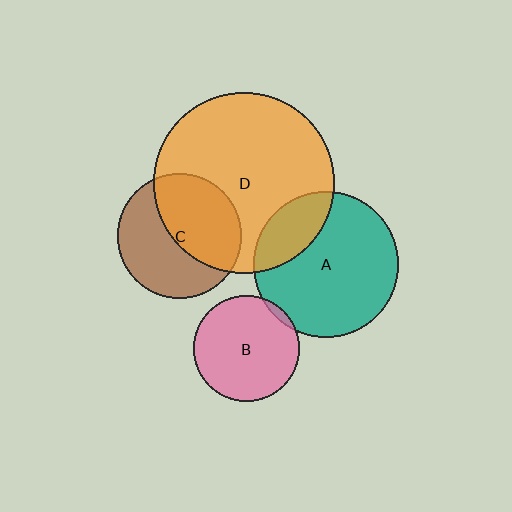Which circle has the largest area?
Circle D (orange).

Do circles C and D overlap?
Yes.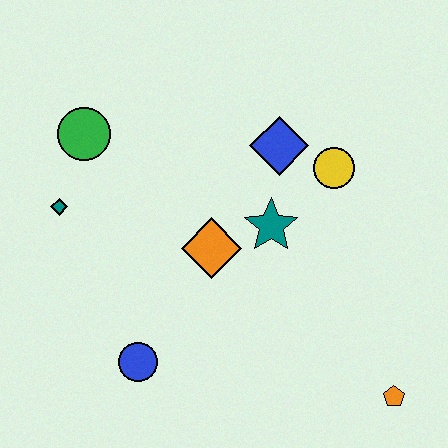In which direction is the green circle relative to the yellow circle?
The green circle is to the left of the yellow circle.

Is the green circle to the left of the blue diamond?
Yes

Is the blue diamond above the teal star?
Yes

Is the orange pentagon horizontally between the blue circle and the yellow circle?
No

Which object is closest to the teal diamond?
The green circle is closest to the teal diamond.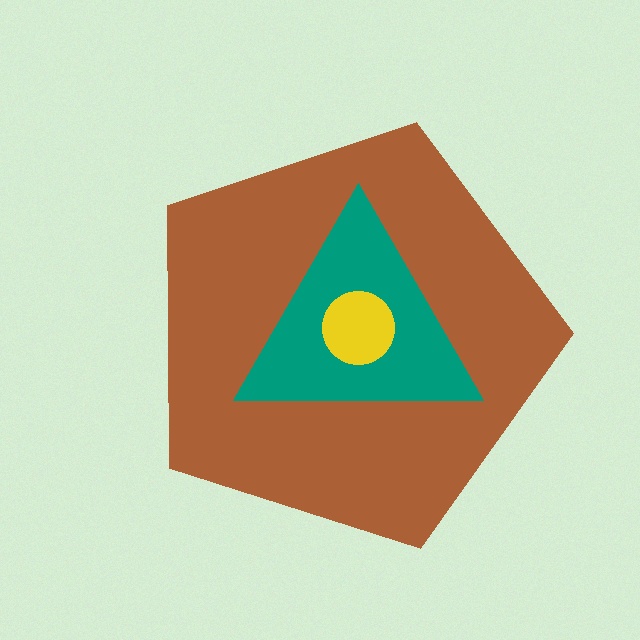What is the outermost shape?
The brown pentagon.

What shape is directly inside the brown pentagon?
The teal triangle.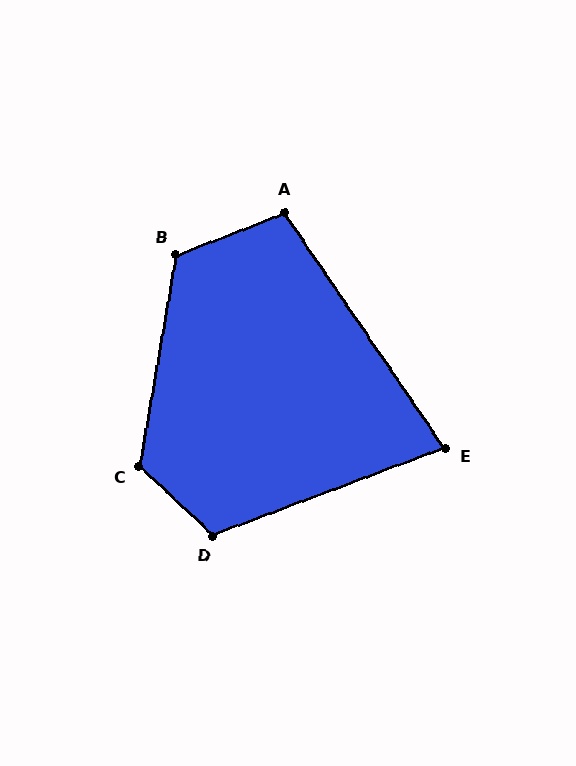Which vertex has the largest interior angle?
C, at approximately 124 degrees.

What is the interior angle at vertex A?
Approximately 103 degrees (obtuse).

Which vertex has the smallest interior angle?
E, at approximately 76 degrees.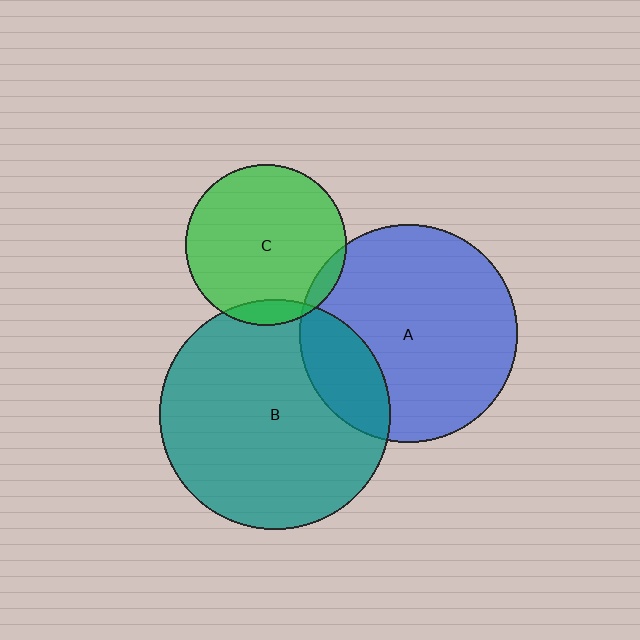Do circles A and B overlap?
Yes.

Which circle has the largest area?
Circle B (teal).